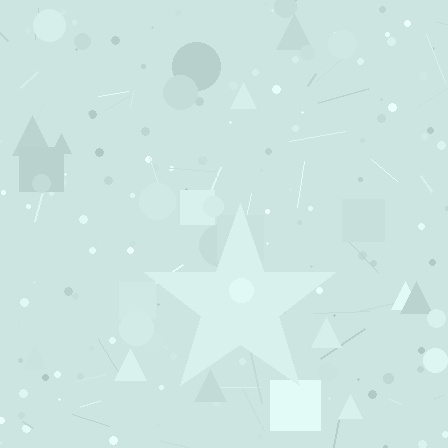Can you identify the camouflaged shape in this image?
The camouflaged shape is a star.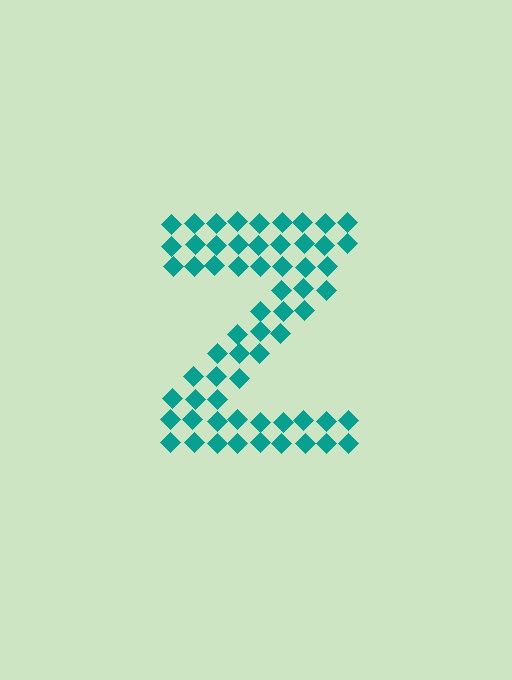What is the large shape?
The large shape is the letter Z.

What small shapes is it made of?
It is made of small diamonds.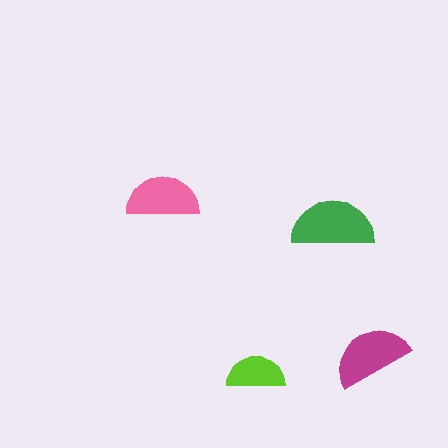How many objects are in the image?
There are 4 objects in the image.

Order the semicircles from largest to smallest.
the green one, the magenta one, the pink one, the lime one.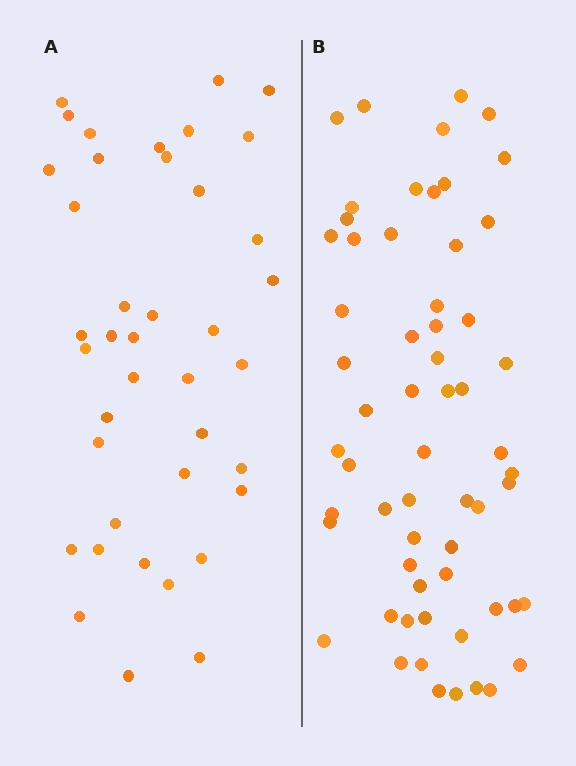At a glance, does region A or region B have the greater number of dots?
Region B (the right region) has more dots.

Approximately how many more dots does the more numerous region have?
Region B has approximately 20 more dots than region A.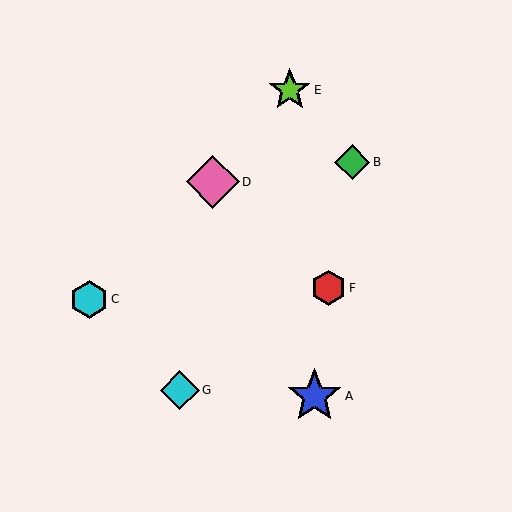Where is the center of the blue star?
The center of the blue star is at (314, 396).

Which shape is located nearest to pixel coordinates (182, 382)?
The cyan diamond (labeled G) at (180, 390) is nearest to that location.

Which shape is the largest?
The blue star (labeled A) is the largest.